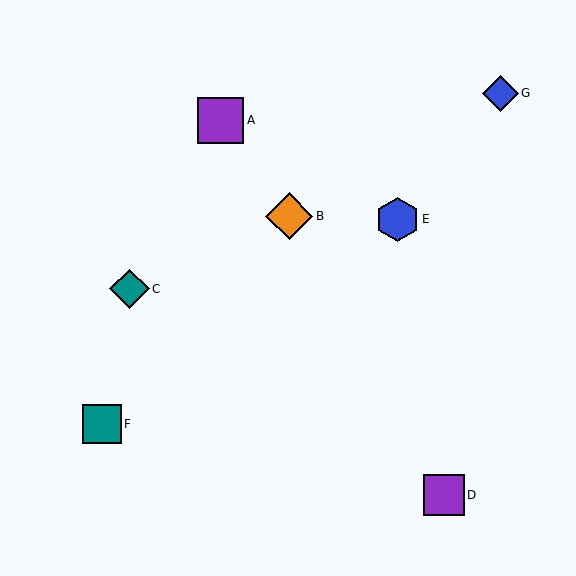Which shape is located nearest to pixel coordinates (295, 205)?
The orange diamond (labeled B) at (289, 216) is nearest to that location.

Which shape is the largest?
The orange diamond (labeled B) is the largest.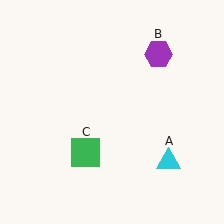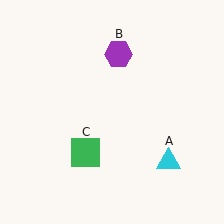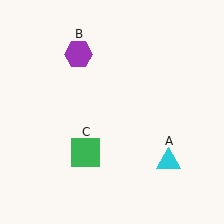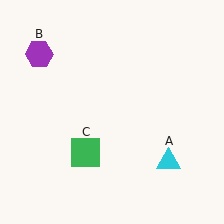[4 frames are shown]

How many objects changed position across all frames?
1 object changed position: purple hexagon (object B).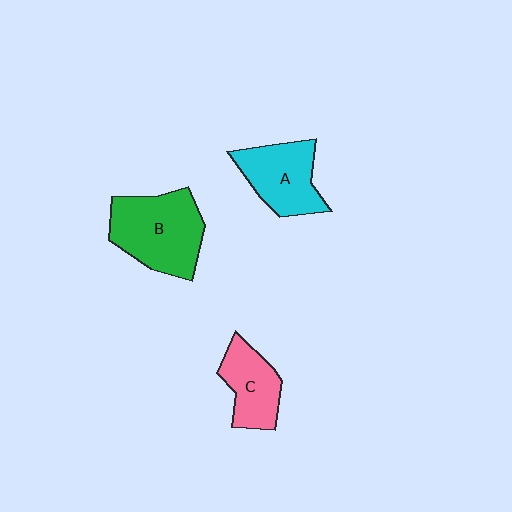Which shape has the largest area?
Shape B (green).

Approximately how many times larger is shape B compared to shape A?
Approximately 1.3 times.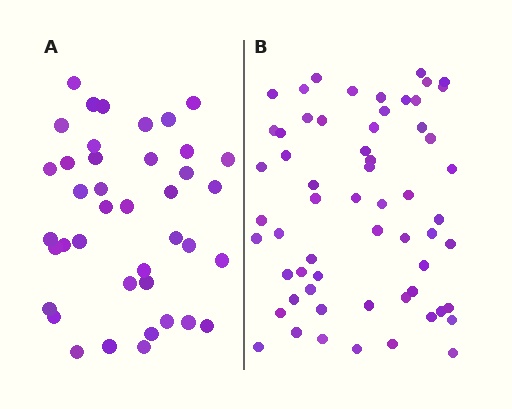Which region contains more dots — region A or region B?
Region B (the right region) has more dots.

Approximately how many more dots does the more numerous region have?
Region B has approximately 20 more dots than region A.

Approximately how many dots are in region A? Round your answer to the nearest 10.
About 40 dots.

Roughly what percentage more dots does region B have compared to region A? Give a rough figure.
About 50% more.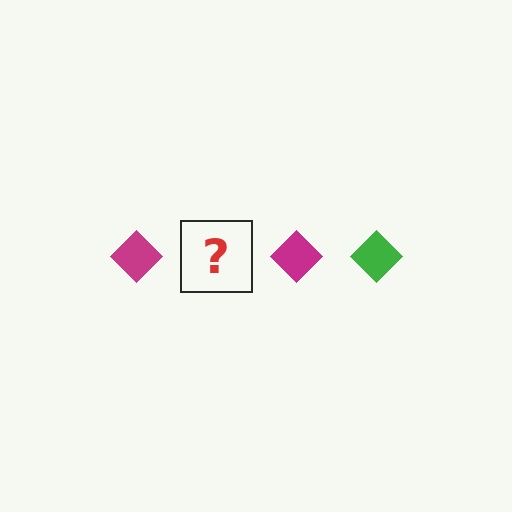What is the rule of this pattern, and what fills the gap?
The rule is that the pattern cycles through magenta, green diamonds. The gap should be filled with a green diamond.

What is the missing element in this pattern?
The missing element is a green diamond.